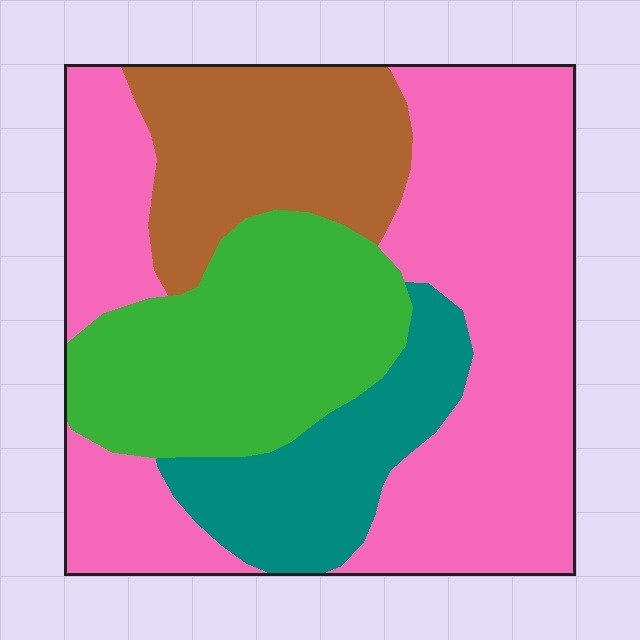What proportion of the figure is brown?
Brown takes up about one sixth (1/6) of the figure.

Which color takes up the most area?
Pink, at roughly 45%.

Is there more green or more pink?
Pink.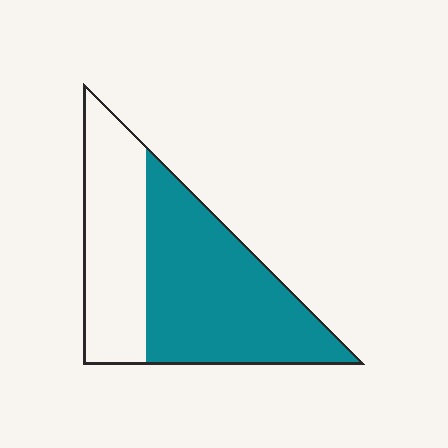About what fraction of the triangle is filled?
About three fifths (3/5).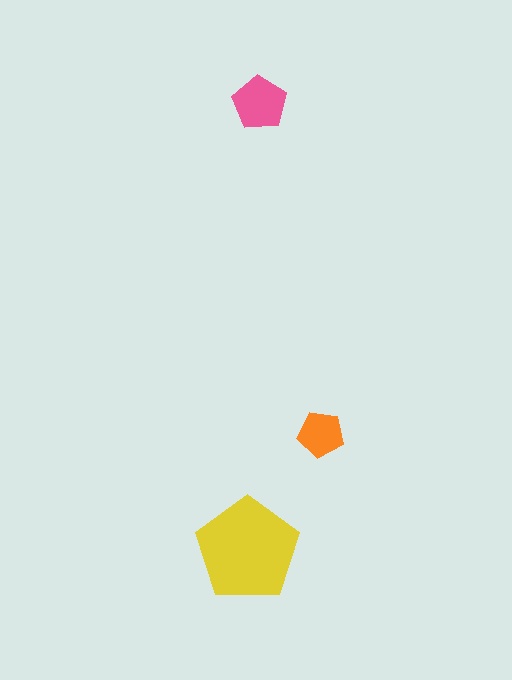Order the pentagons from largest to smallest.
the yellow one, the pink one, the orange one.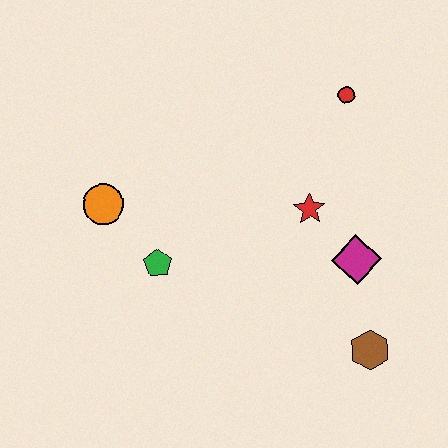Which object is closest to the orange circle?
The green pentagon is closest to the orange circle.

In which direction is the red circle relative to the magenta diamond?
The red circle is above the magenta diamond.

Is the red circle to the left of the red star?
No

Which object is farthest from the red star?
The orange circle is farthest from the red star.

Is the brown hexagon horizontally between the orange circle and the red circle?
No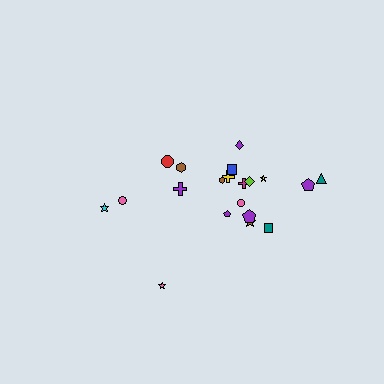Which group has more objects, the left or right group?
The right group.